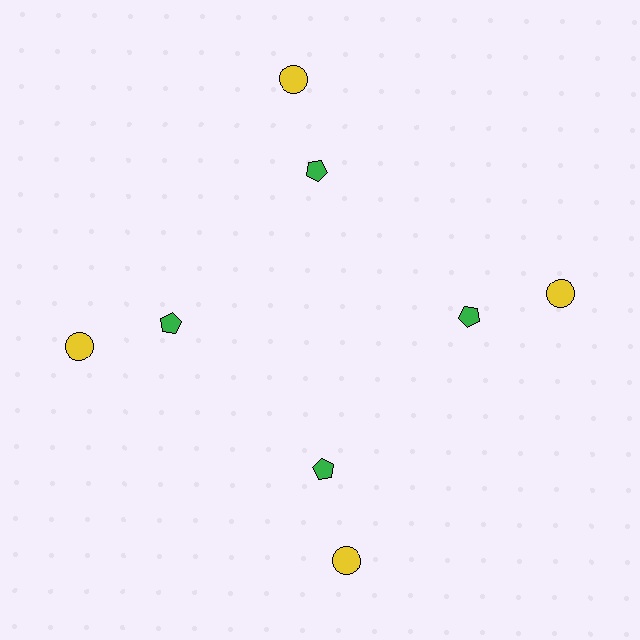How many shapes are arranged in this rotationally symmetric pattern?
There are 8 shapes, arranged in 4 groups of 2.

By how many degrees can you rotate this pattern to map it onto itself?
The pattern maps onto itself every 90 degrees of rotation.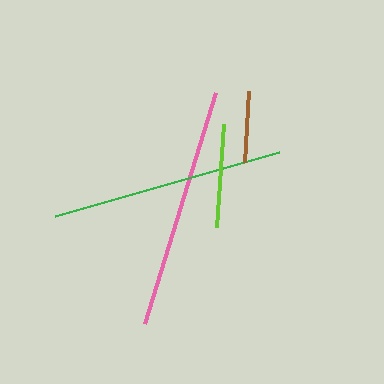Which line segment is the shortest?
The brown line is the shortest at approximately 71 pixels.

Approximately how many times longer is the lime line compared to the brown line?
The lime line is approximately 1.5 times the length of the brown line.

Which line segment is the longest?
The pink line is the longest at approximately 242 pixels.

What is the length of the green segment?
The green segment is approximately 233 pixels long.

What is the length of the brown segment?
The brown segment is approximately 71 pixels long.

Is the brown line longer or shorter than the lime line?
The lime line is longer than the brown line.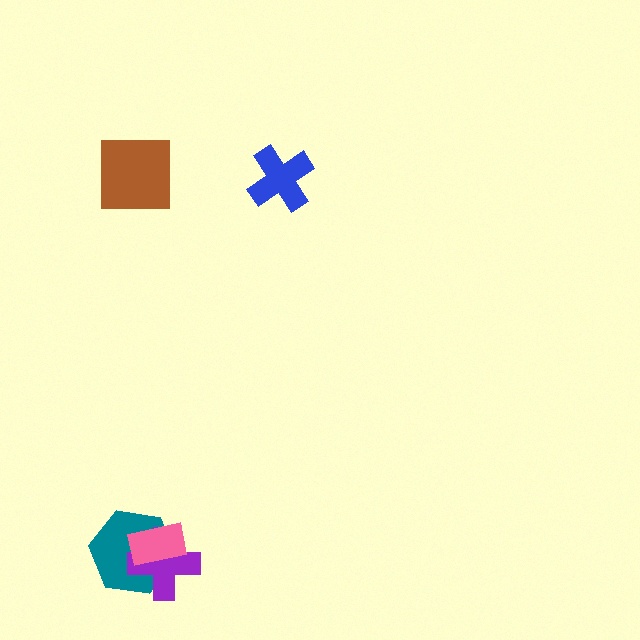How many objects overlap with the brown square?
0 objects overlap with the brown square.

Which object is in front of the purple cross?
The pink rectangle is in front of the purple cross.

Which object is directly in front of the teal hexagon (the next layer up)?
The purple cross is directly in front of the teal hexagon.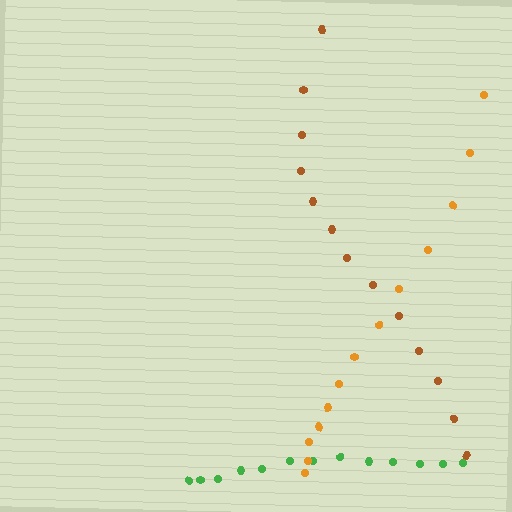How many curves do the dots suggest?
There are 3 distinct paths.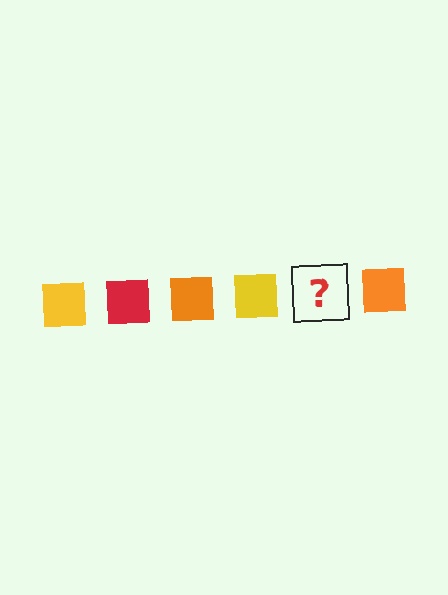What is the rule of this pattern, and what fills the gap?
The rule is that the pattern cycles through yellow, red, orange squares. The gap should be filled with a red square.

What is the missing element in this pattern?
The missing element is a red square.